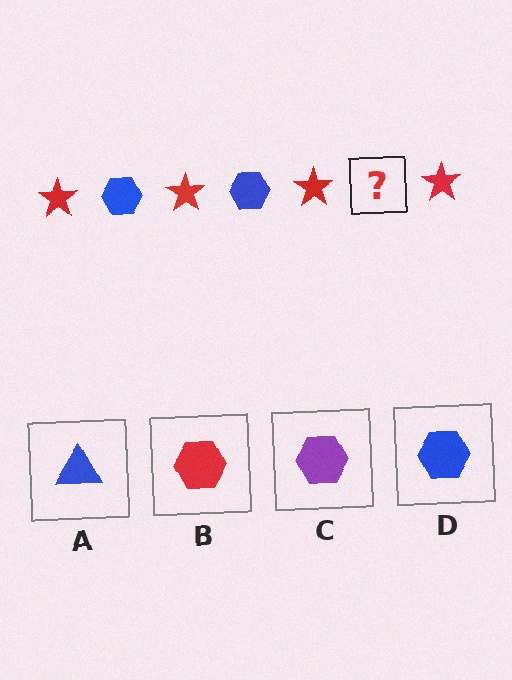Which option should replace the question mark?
Option D.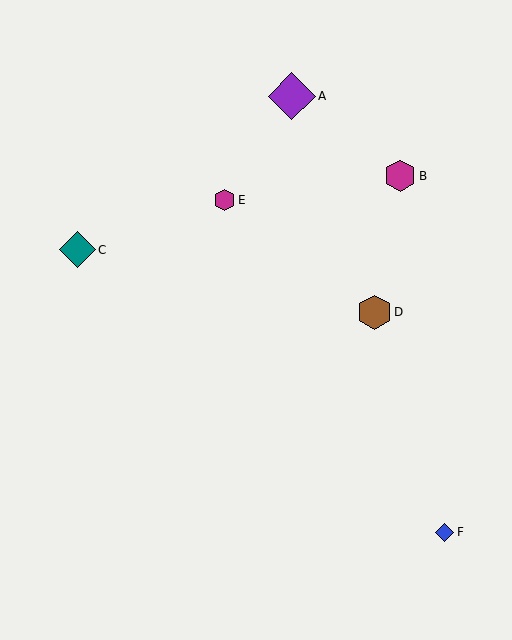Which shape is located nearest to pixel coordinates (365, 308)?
The brown hexagon (labeled D) at (374, 312) is nearest to that location.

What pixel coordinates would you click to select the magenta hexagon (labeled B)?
Click at (400, 176) to select the magenta hexagon B.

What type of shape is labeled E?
Shape E is a magenta hexagon.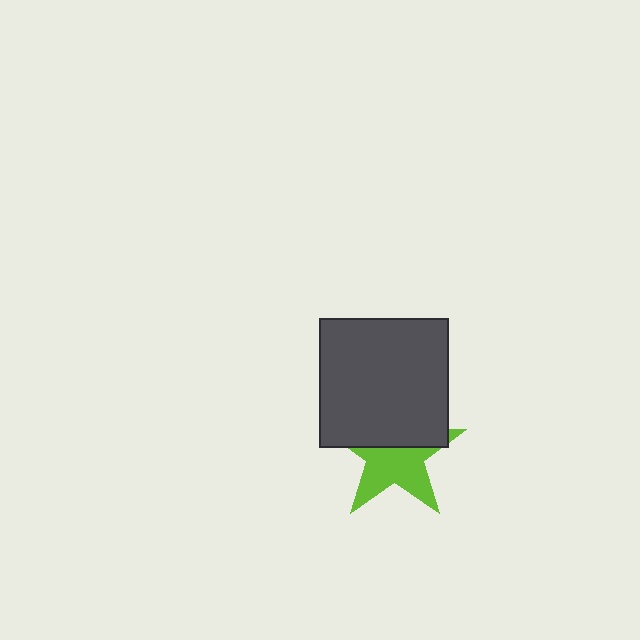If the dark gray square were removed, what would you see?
You would see the complete lime star.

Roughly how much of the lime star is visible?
About half of it is visible (roughly 54%).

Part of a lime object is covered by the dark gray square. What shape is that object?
It is a star.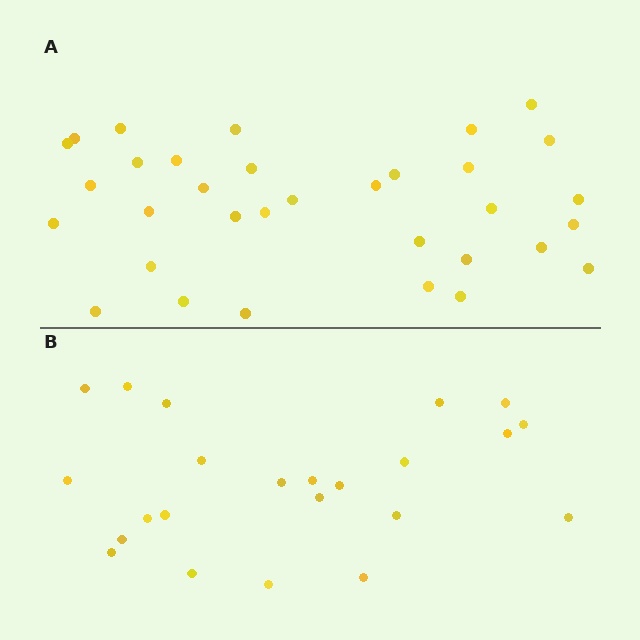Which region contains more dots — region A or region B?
Region A (the top region) has more dots.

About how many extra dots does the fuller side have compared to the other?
Region A has roughly 10 or so more dots than region B.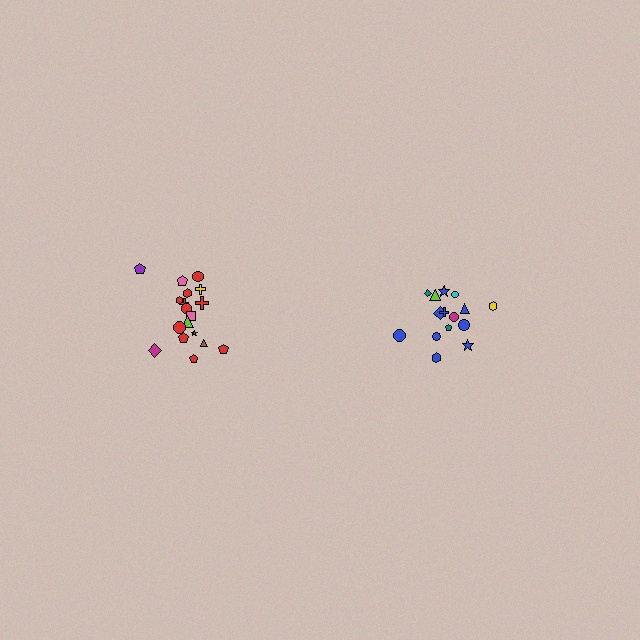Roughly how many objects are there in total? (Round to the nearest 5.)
Roughly 35 objects in total.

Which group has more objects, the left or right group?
The left group.